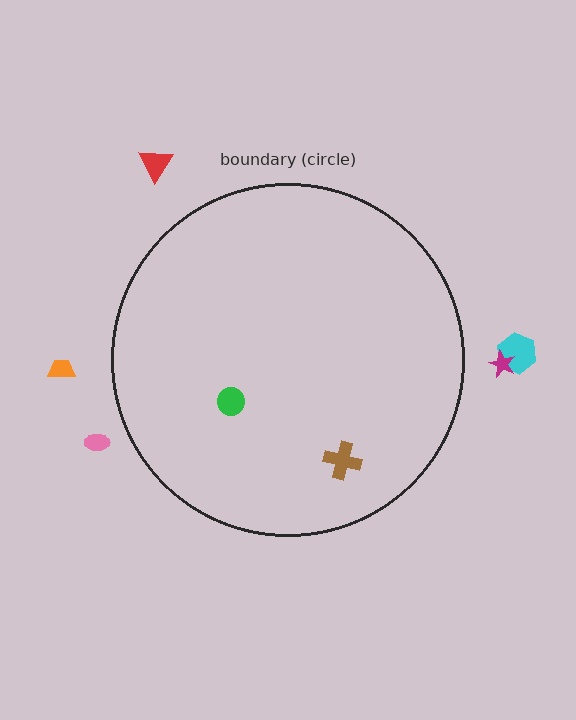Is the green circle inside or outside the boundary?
Inside.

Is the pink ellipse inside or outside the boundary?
Outside.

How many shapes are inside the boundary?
2 inside, 5 outside.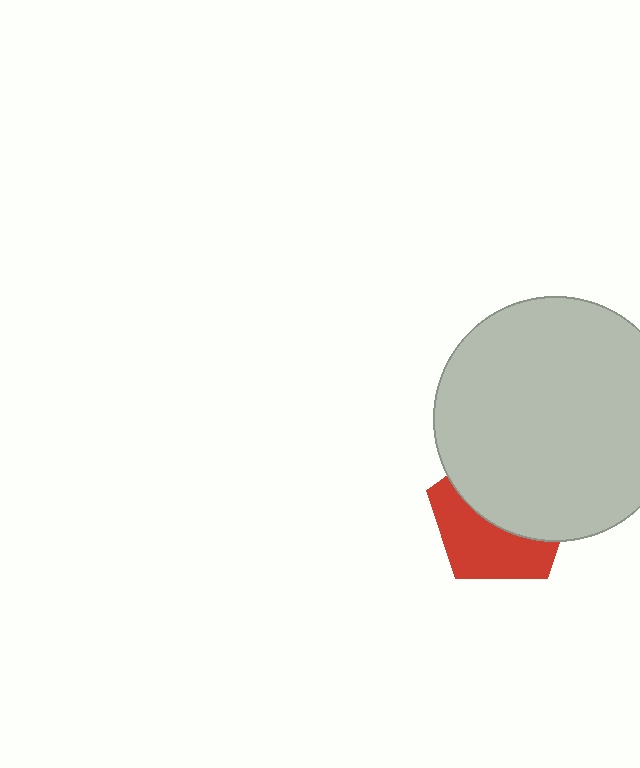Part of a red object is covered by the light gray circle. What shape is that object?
It is a pentagon.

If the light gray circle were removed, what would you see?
You would see the complete red pentagon.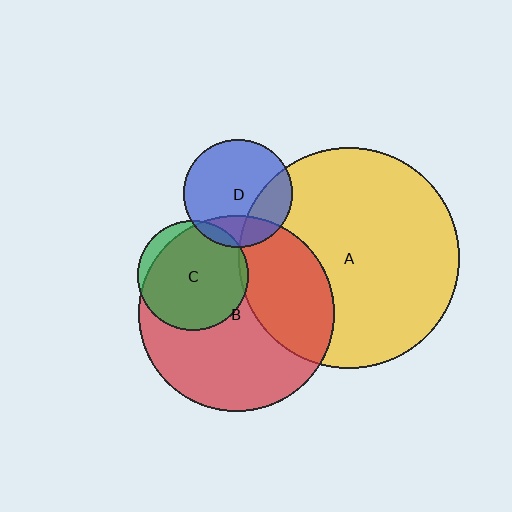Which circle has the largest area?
Circle A (yellow).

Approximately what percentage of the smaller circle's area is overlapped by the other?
Approximately 90%.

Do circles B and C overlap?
Yes.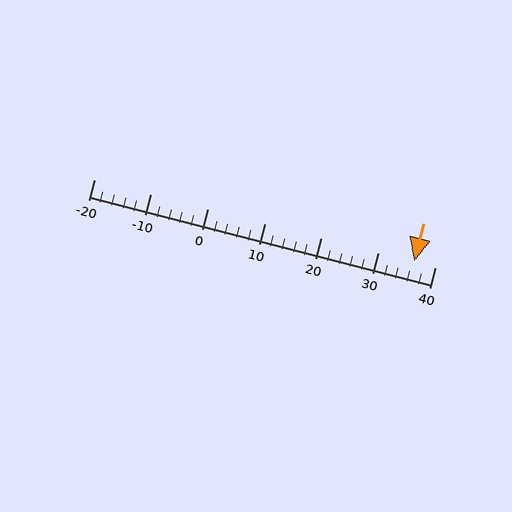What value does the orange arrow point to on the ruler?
The orange arrow points to approximately 36.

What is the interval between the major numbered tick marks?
The major tick marks are spaced 10 units apart.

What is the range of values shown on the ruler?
The ruler shows values from -20 to 40.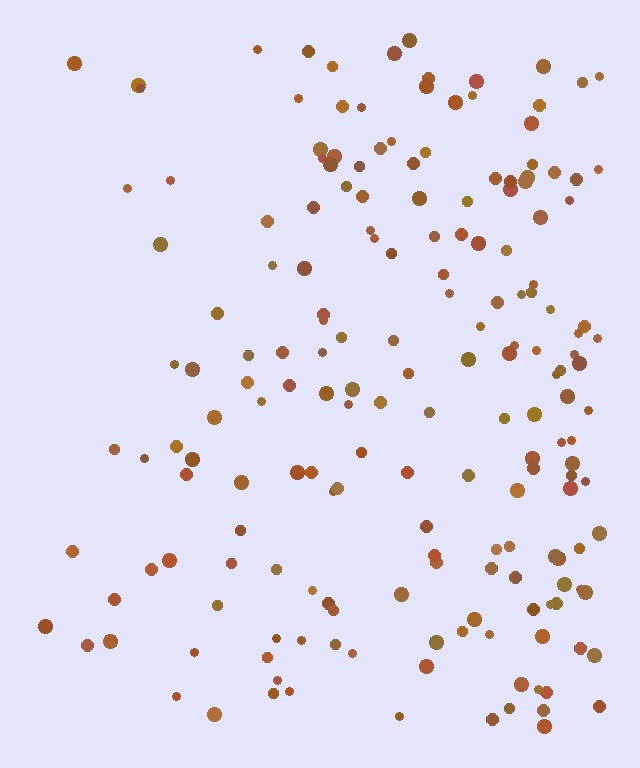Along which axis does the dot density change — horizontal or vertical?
Horizontal.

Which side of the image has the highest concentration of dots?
The right.